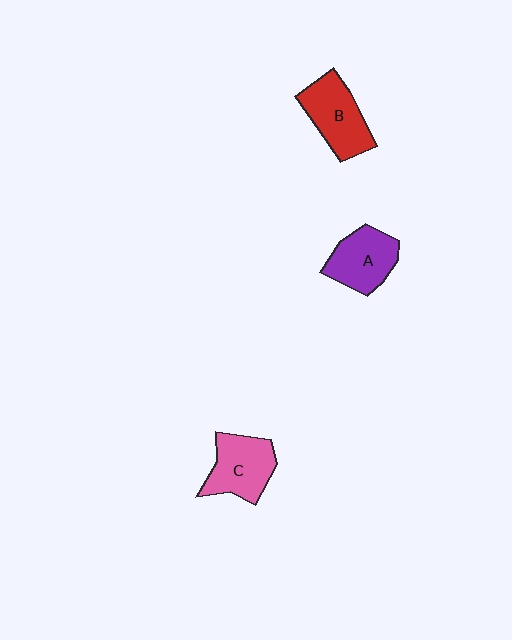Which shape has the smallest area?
Shape A (purple).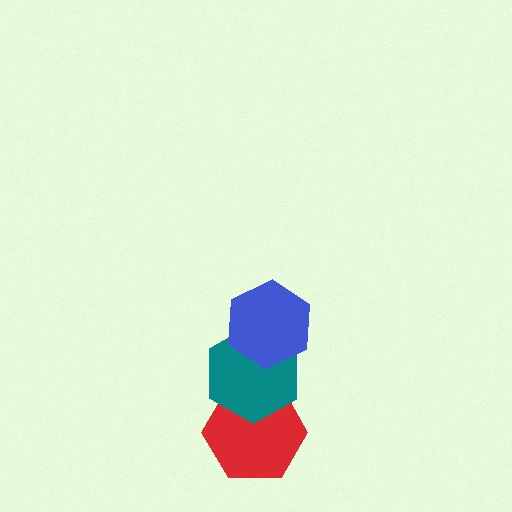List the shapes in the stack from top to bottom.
From top to bottom: the blue hexagon, the teal hexagon, the red hexagon.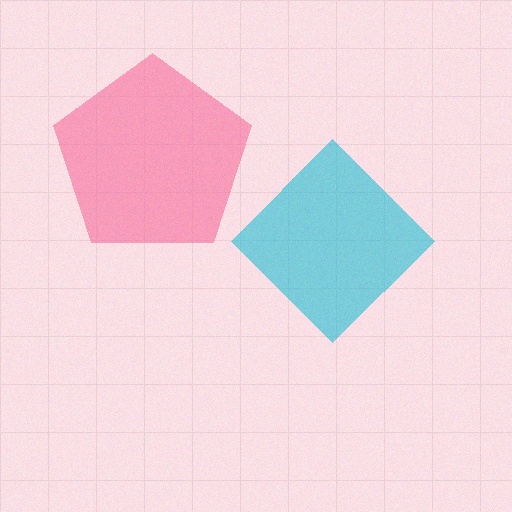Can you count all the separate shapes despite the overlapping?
Yes, there are 2 separate shapes.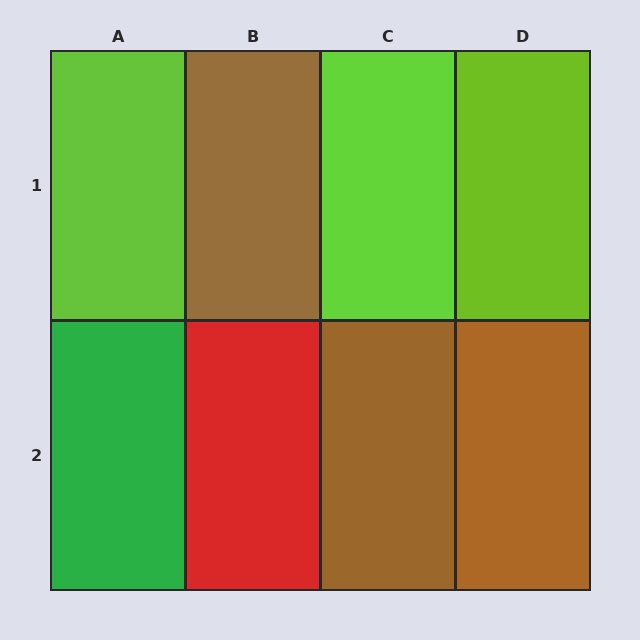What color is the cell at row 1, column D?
Lime.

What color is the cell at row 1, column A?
Lime.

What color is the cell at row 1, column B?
Brown.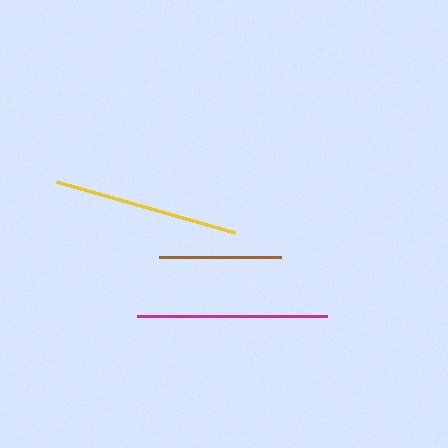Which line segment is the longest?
The magenta line is the longest at approximately 190 pixels.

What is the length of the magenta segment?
The magenta segment is approximately 190 pixels long.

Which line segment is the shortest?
The brown line is the shortest at approximately 122 pixels.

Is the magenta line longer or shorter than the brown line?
The magenta line is longer than the brown line.